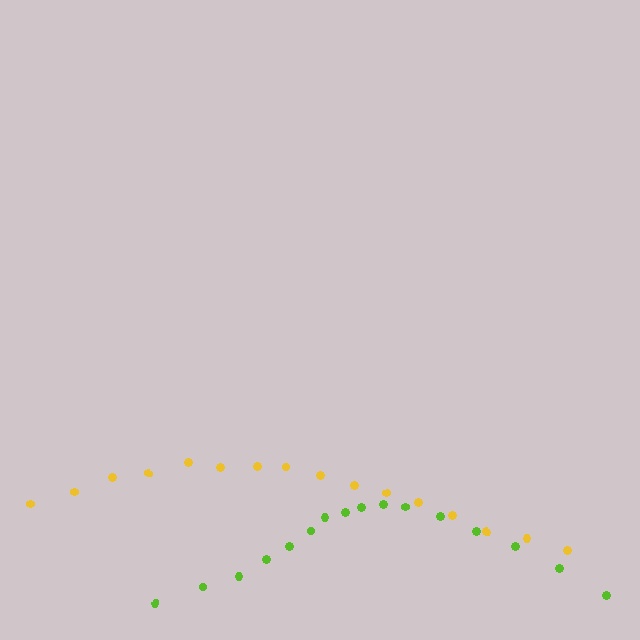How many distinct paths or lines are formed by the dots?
There are 2 distinct paths.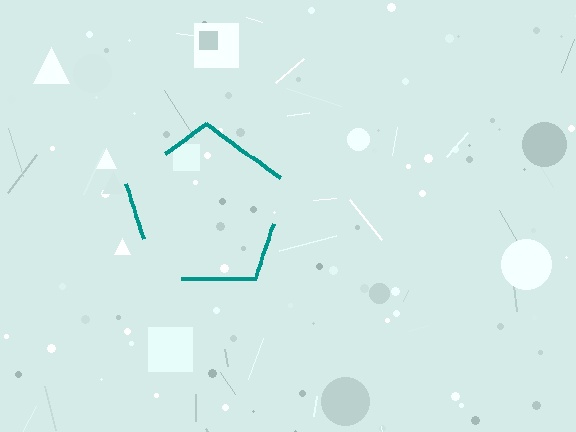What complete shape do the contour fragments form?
The contour fragments form a pentagon.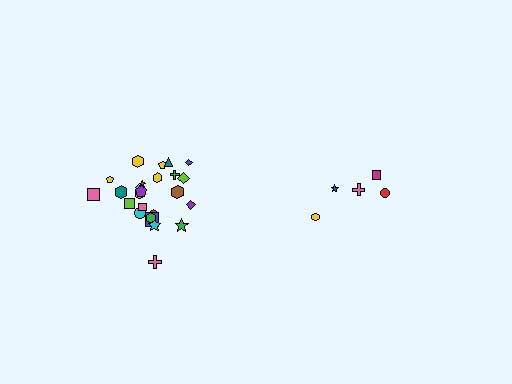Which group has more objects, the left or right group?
The left group.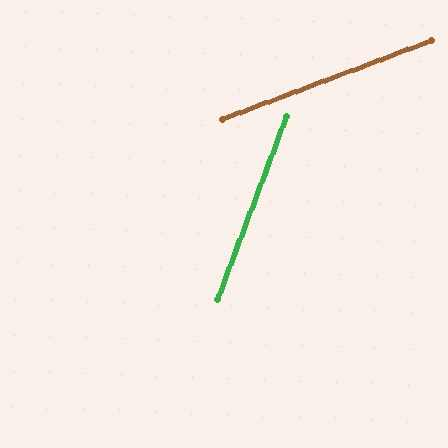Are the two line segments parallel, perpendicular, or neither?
Neither parallel nor perpendicular — they differ by about 49°.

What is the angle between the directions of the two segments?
Approximately 49 degrees.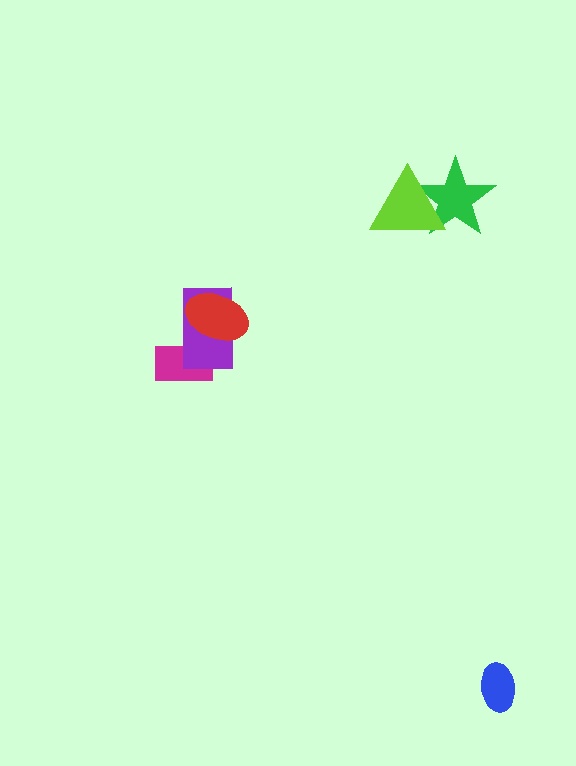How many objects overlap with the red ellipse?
1 object overlaps with the red ellipse.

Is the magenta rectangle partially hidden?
Yes, it is partially covered by another shape.